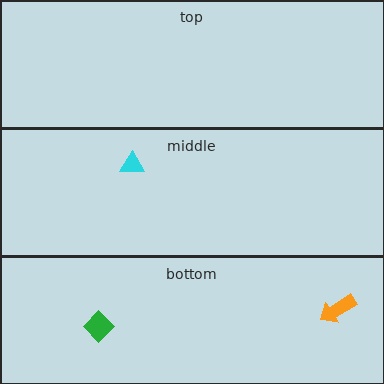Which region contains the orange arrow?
The bottom region.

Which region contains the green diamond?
The bottom region.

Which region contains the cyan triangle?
The middle region.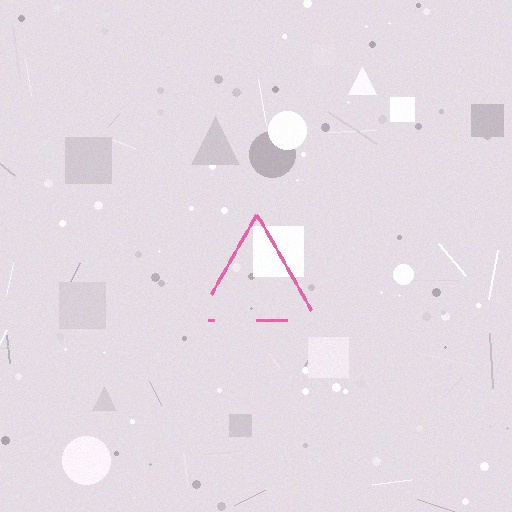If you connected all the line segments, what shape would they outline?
They would outline a triangle.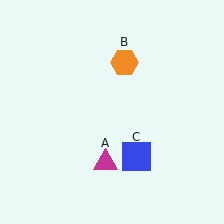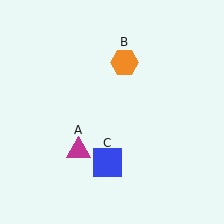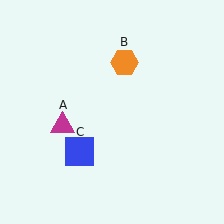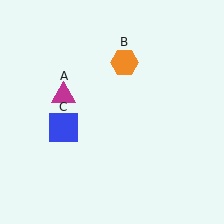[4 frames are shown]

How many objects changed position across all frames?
2 objects changed position: magenta triangle (object A), blue square (object C).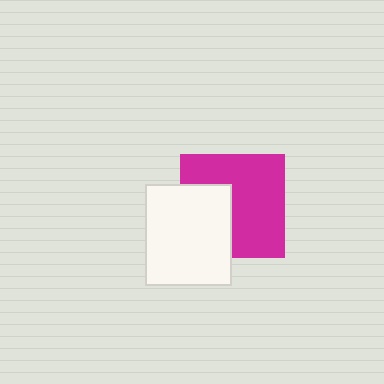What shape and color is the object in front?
The object in front is a white rectangle.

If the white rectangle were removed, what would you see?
You would see the complete magenta square.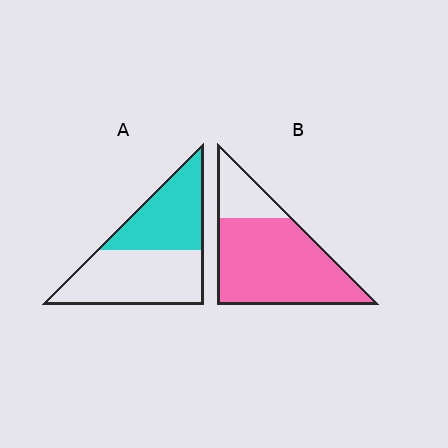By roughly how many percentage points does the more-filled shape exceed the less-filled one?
By roughly 35 percentage points (B over A).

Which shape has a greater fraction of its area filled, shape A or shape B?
Shape B.